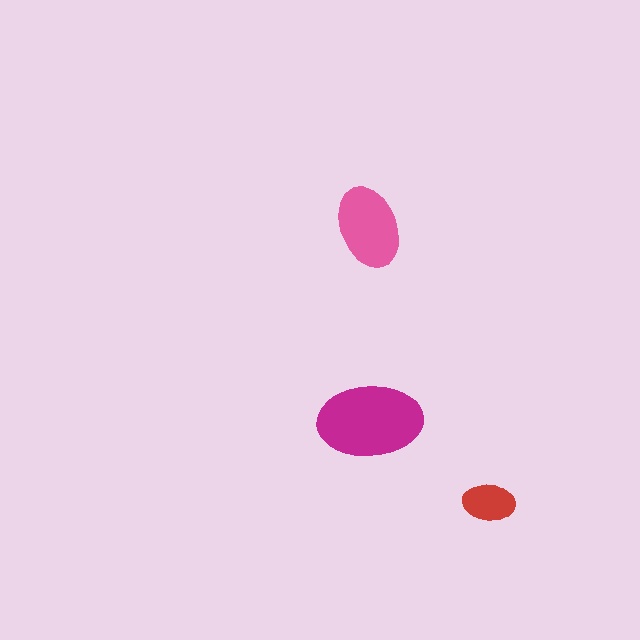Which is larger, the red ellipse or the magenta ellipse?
The magenta one.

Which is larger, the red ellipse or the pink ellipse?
The pink one.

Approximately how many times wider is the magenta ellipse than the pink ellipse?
About 1.5 times wider.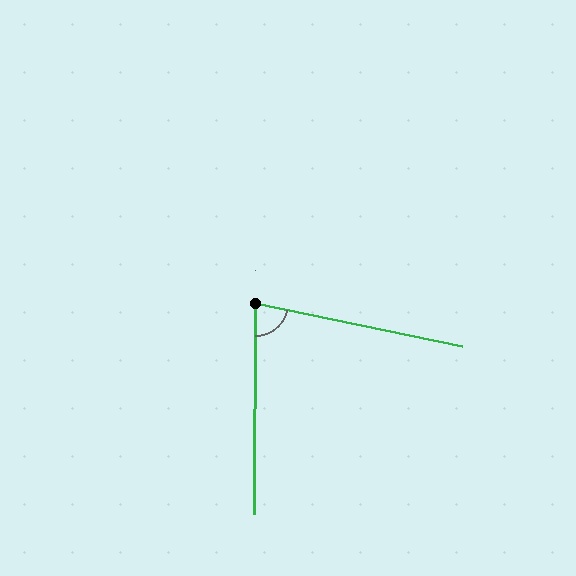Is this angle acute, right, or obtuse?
It is acute.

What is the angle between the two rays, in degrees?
Approximately 79 degrees.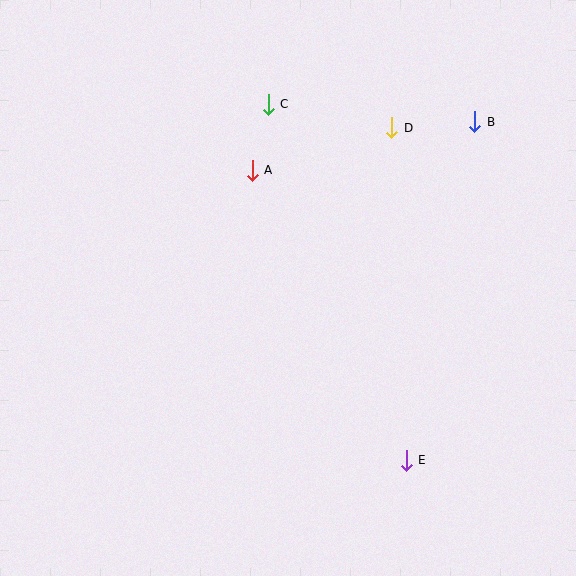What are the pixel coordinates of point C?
Point C is at (268, 104).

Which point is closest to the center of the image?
Point A at (252, 170) is closest to the center.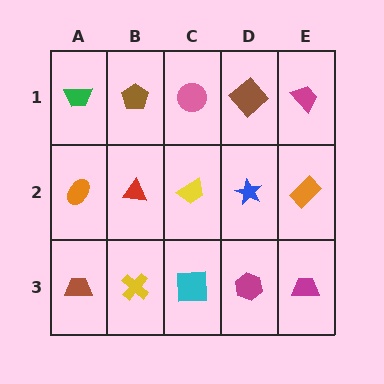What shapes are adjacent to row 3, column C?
A yellow trapezoid (row 2, column C), a yellow cross (row 3, column B), a magenta hexagon (row 3, column D).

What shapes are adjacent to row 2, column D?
A brown diamond (row 1, column D), a magenta hexagon (row 3, column D), a yellow trapezoid (row 2, column C), an orange rectangle (row 2, column E).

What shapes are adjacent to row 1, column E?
An orange rectangle (row 2, column E), a brown diamond (row 1, column D).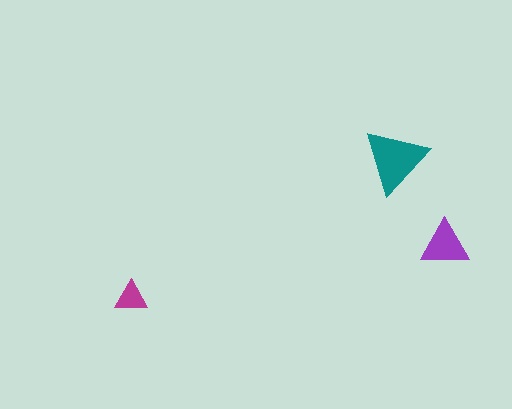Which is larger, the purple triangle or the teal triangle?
The teal one.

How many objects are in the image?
There are 3 objects in the image.